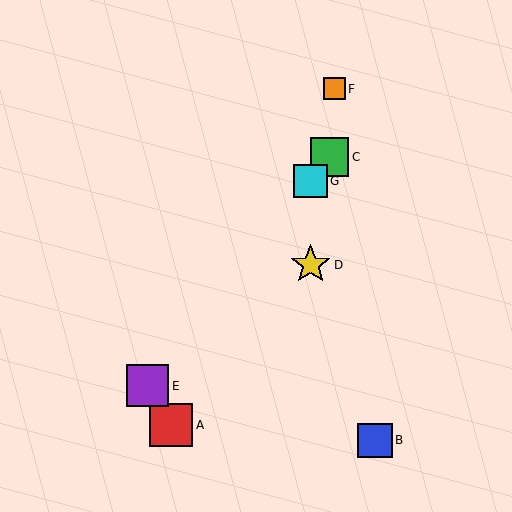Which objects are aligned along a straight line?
Objects C, E, G are aligned along a straight line.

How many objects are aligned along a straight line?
3 objects (C, E, G) are aligned along a straight line.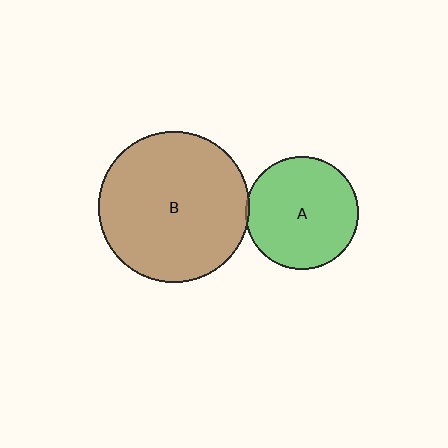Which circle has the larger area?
Circle B (brown).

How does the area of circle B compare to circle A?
Approximately 1.8 times.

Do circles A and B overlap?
Yes.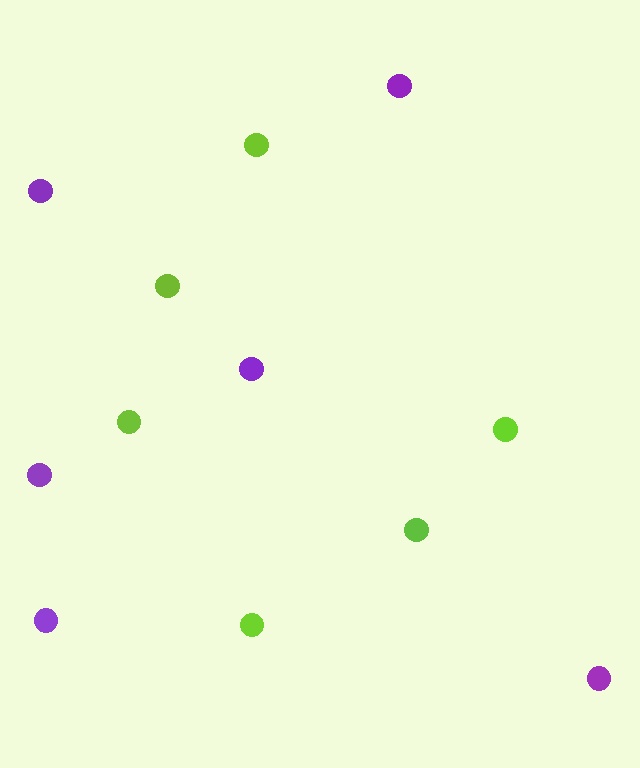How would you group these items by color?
There are 2 groups: one group of purple circles (6) and one group of lime circles (6).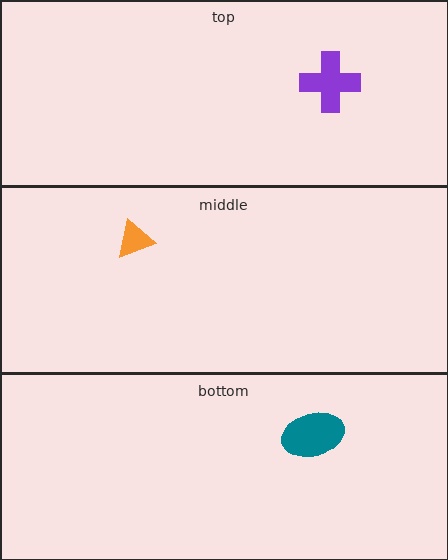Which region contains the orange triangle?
The middle region.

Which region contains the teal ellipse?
The bottom region.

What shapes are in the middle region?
The orange triangle.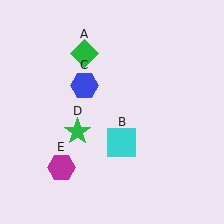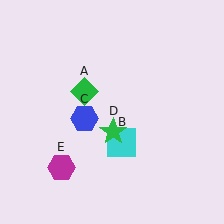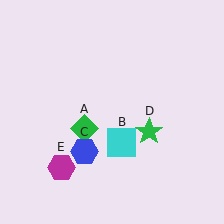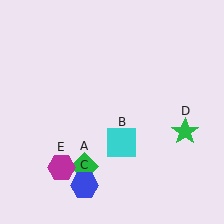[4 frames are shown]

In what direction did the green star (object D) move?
The green star (object D) moved right.